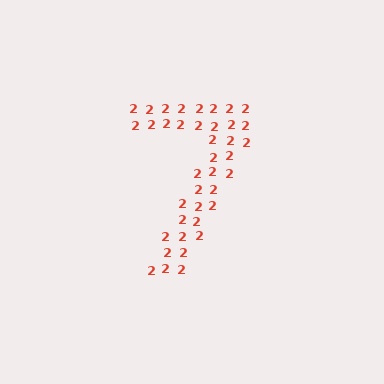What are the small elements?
The small elements are digit 2's.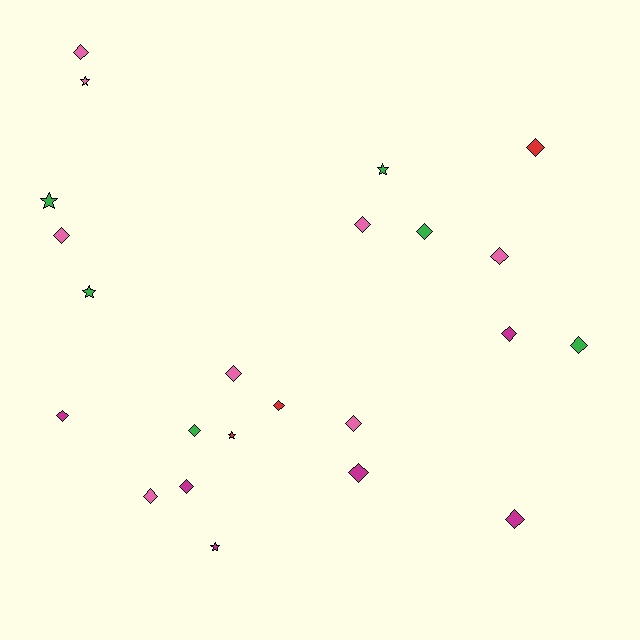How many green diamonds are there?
There are 3 green diamonds.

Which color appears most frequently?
Pink, with 8 objects.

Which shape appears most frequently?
Diamond, with 17 objects.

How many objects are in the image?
There are 23 objects.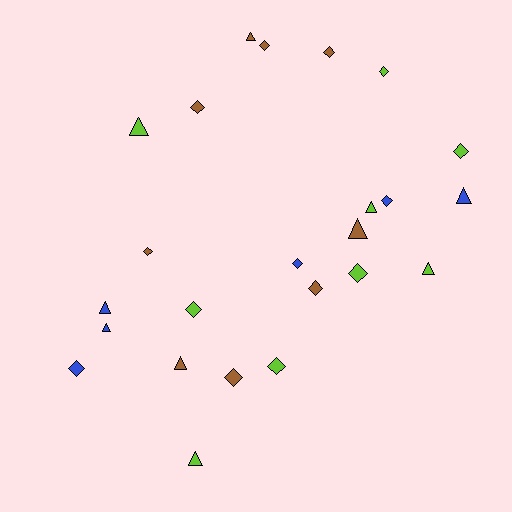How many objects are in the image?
There are 24 objects.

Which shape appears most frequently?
Diamond, with 14 objects.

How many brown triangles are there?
There are 3 brown triangles.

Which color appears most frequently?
Brown, with 9 objects.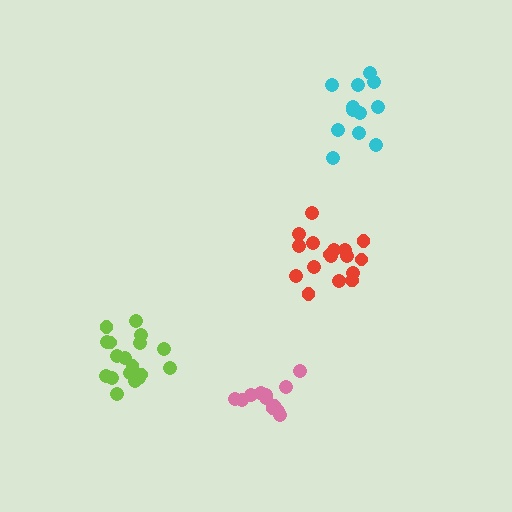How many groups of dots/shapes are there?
There are 4 groups.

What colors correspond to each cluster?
The clusters are colored: cyan, red, lime, pink.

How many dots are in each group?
Group 1: 12 dots, Group 2: 17 dots, Group 3: 18 dots, Group 4: 13 dots (60 total).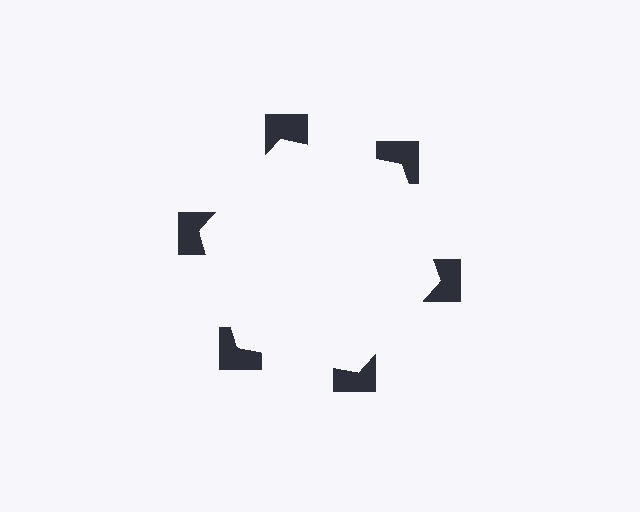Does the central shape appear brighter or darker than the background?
It typically appears slightly brighter than the background, even though no actual brightness change is drawn.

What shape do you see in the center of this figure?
An illusory hexagon — its edges are inferred from the aligned wedge cuts in the notched squares, not physically drawn.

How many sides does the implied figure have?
6 sides.